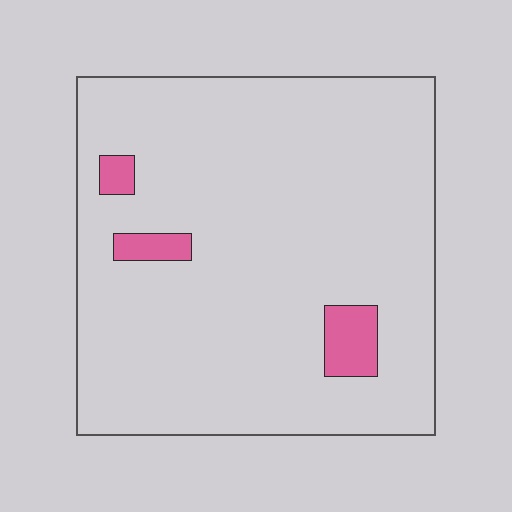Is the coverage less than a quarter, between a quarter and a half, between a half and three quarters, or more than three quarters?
Less than a quarter.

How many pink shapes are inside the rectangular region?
3.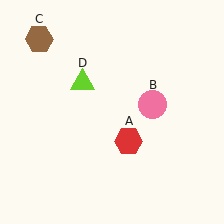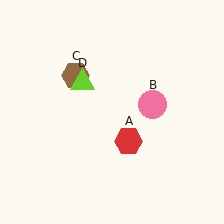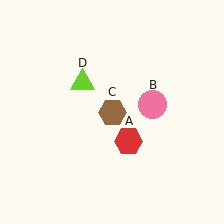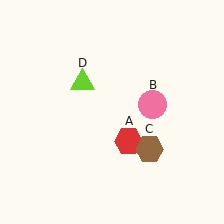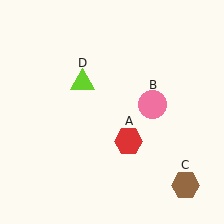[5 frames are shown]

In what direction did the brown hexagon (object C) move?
The brown hexagon (object C) moved down and to the right.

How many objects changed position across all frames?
1 object changed position: brown hexagon (object C).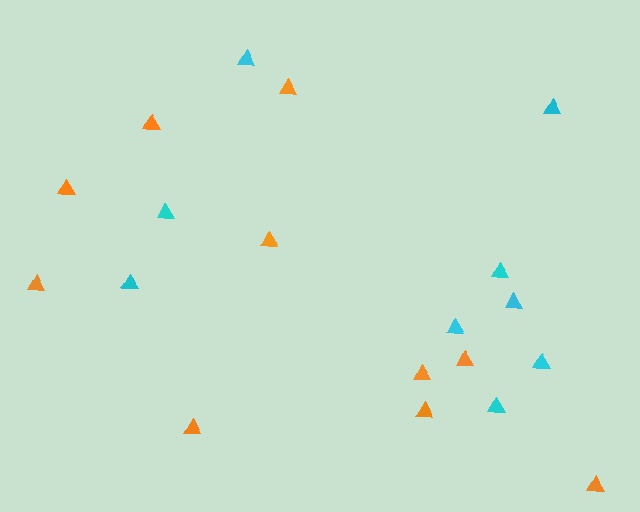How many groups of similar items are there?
There are 2 groups: one group of cyan triangles (9) and one group of orange triangles (10).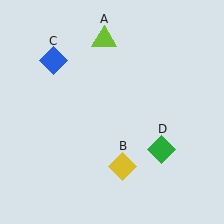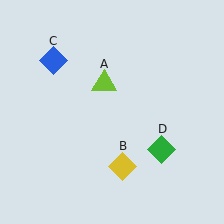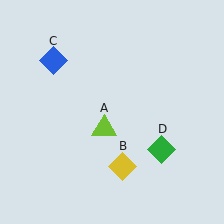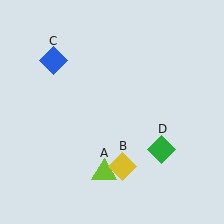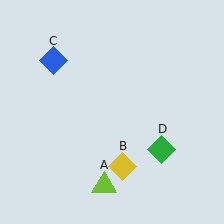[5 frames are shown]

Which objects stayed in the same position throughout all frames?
Yellow diamond (object B) and blue diamond (object C) and green diamond (object D) remained stationary.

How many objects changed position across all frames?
1 object changed position: lime triangle (object A).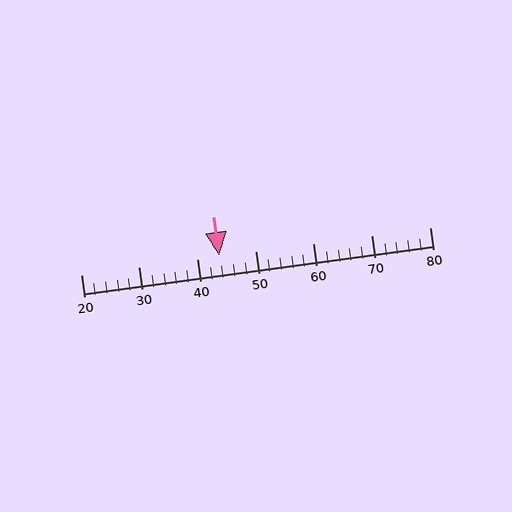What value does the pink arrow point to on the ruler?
The pink arrow points to approximately 44.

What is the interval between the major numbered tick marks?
The major tick marks are spaced 10 units apart.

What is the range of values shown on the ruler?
The ruler shows values from 20 to 80.